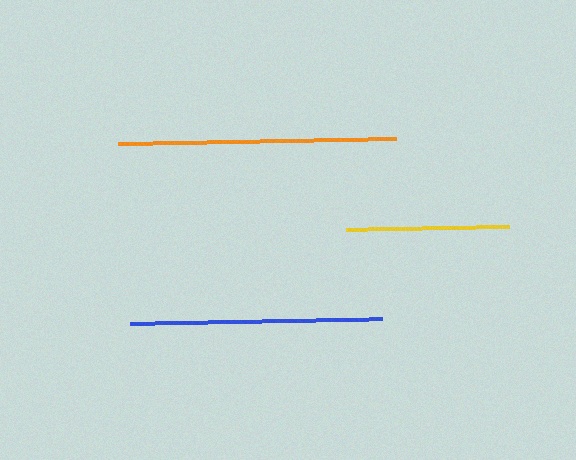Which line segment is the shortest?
The yellow line is the shortest at approximately 162 pixels.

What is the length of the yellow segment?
The yellow segment is approximately 162 pixels long.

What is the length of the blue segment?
The blue segment is approximately 252 pixels long.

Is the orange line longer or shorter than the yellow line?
The orange line is longer than the yellow line.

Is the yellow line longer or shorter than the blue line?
The blue line is longer than the yellow line.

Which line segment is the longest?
The orange line is the longest at approximately 278 pixels.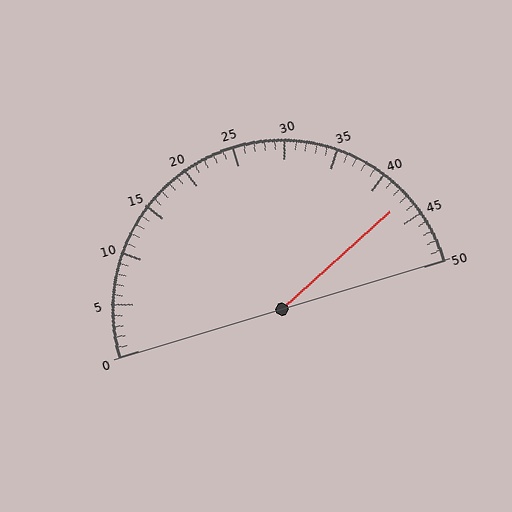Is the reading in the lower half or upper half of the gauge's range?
The reading is in the upper half of the range (0 to 50).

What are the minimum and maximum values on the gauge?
The gauge ranges from 0 to 50.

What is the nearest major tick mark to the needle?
The nearest major tick mark is 45.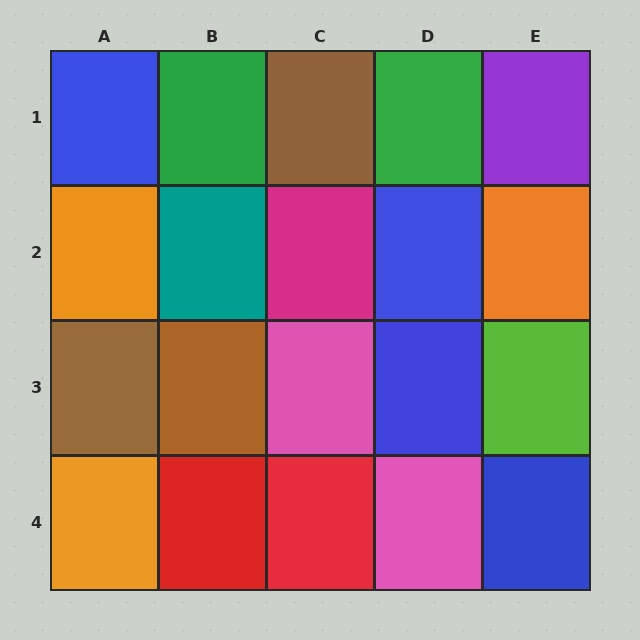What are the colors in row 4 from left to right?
Orange, red, red, pink, blue.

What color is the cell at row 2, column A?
Orange.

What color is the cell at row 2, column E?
Orange.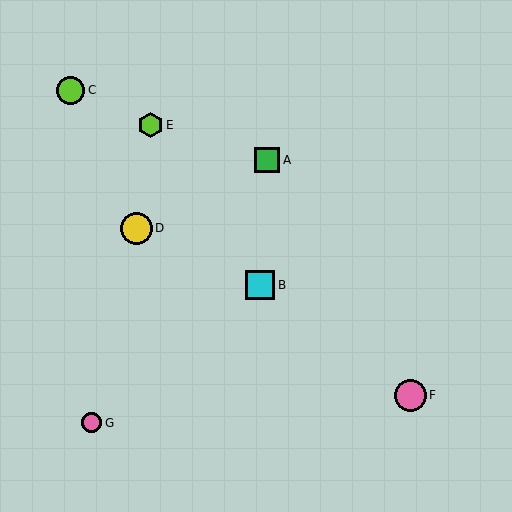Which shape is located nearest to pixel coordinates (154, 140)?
The lime hexagon (labeled E) at (151, 125) is nearest to that location.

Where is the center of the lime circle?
The center of the lime circle is at (70, 90).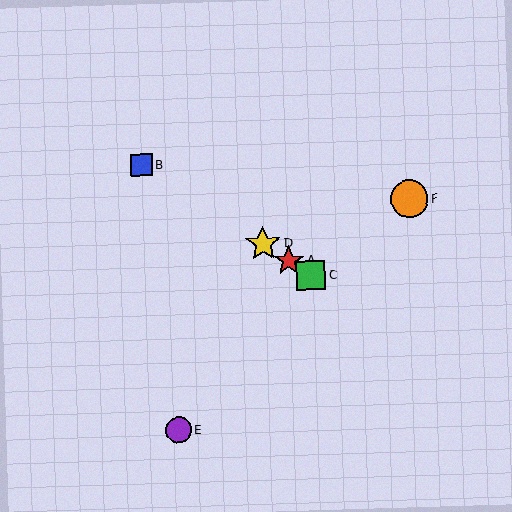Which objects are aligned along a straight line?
Objects A, B, C, D are aligned along a straight line.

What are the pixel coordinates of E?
Object E is at (179, 430).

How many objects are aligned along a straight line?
4 objects (A, B, C, D) are aligned along a straight line.